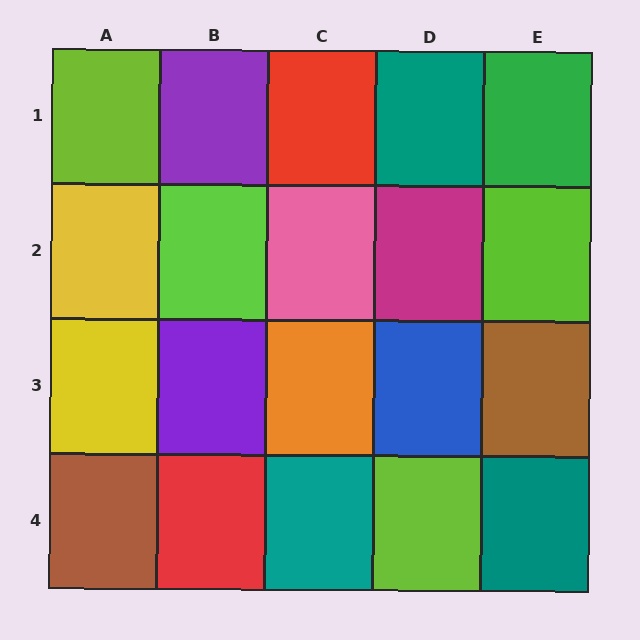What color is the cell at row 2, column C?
Pink.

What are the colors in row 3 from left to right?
Yellow, purple, orange, blue, brown.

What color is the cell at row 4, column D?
Lime.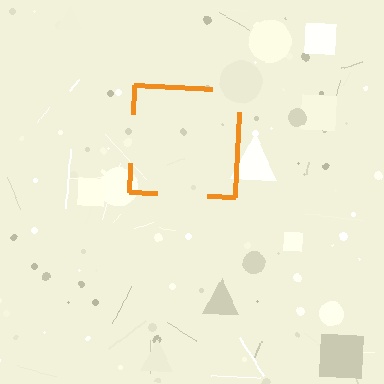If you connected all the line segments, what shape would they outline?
They would outline a square.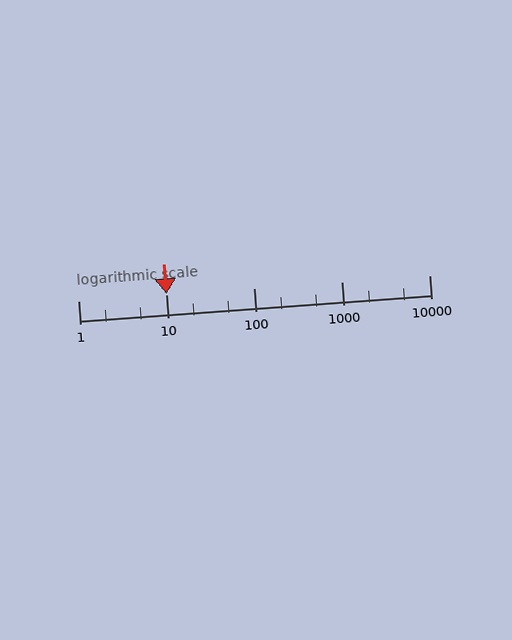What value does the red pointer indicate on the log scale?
The pointer indicates approximately 10.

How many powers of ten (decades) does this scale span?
The scale spans 4 decades, from 1 to 10000.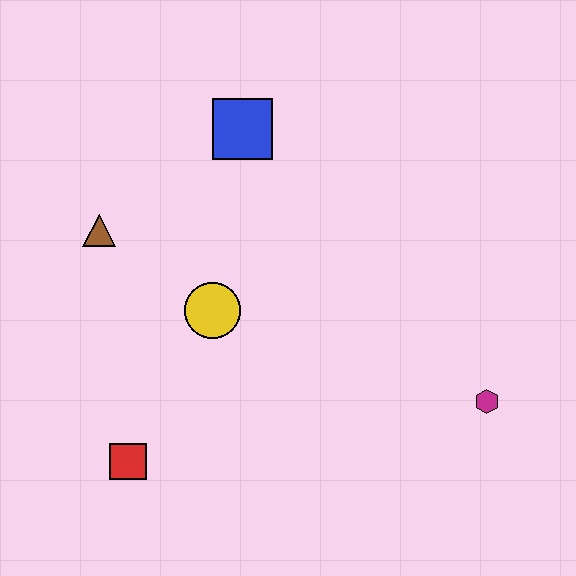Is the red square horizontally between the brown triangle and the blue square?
Yes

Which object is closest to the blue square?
The brown triangle is closest to the blue square.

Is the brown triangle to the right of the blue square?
No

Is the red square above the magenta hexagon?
No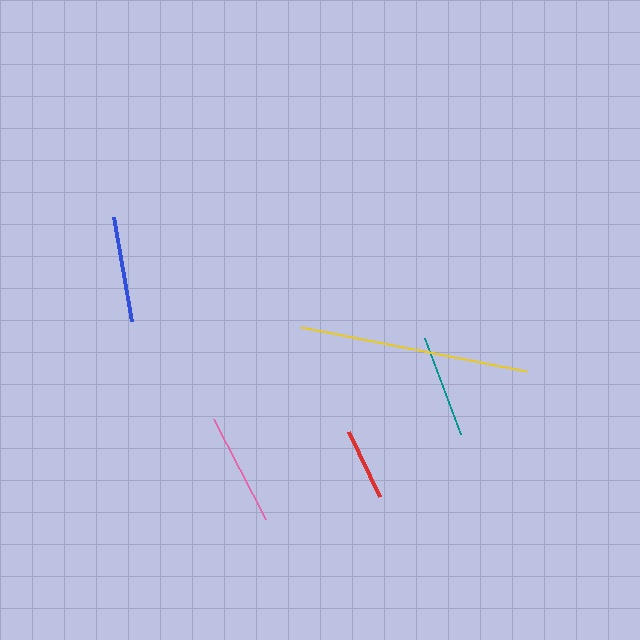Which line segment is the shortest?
The red line is the shortest at approximately 72 pixels.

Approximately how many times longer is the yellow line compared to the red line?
The yellow line is approximately 3.2 times the length of the red line.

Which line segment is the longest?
The yellow line is the longest at approximately 229 pixels.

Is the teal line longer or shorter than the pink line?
The pink line is longer than the teal line.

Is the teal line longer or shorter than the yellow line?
The yellow line is longer than the teal line.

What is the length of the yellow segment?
The yellow segment is approximately 229 pixels long.